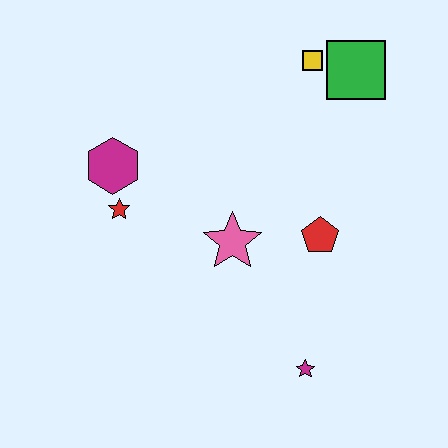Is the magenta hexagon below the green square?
Yes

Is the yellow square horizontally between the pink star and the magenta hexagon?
No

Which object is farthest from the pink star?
The green square is farthest from the pink star.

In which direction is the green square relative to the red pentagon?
The green square is above the red pentagon.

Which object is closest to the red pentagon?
The pink star is closest to the red pentagon.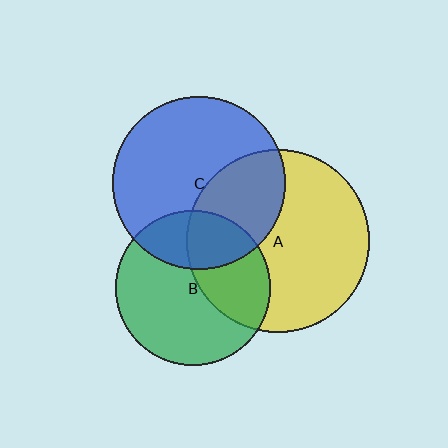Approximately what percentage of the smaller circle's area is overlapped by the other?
Approximately 25%.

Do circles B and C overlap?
Yes.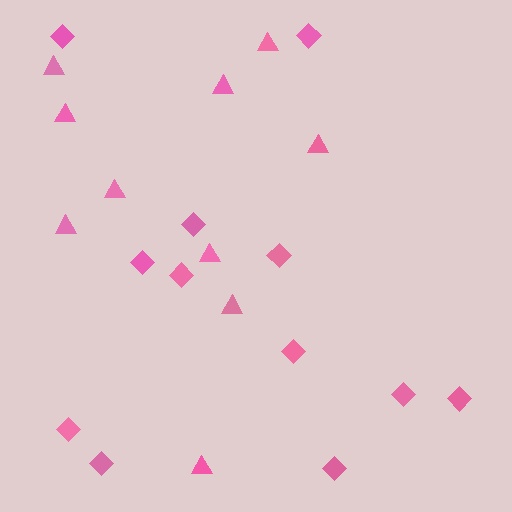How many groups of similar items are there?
There are 2 groups: one group of diamonds (12) and one group of triangles (10).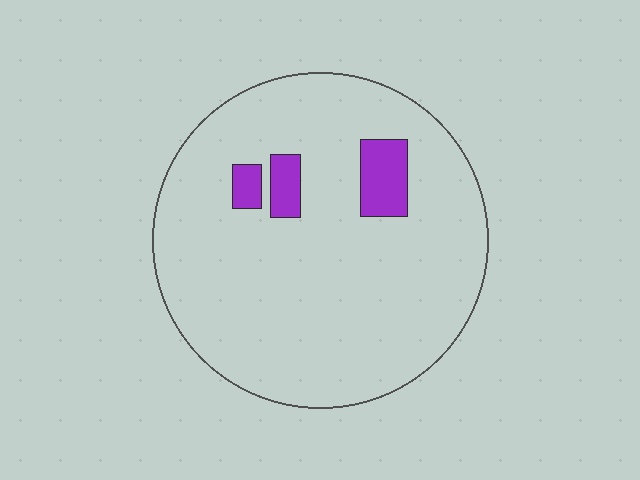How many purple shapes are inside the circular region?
3.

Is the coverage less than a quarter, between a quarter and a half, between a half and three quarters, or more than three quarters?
Less than a quarter.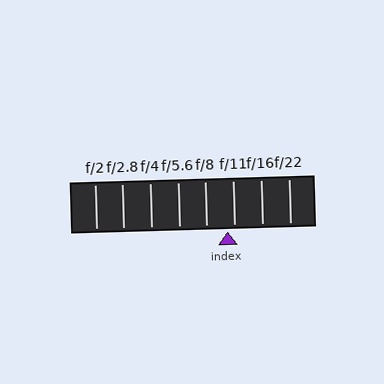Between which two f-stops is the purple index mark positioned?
The index mark is between f/8 and f/11.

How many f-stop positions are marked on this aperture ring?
There are 8 f-stop positions marked.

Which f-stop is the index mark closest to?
The index mark is closest to f/11.